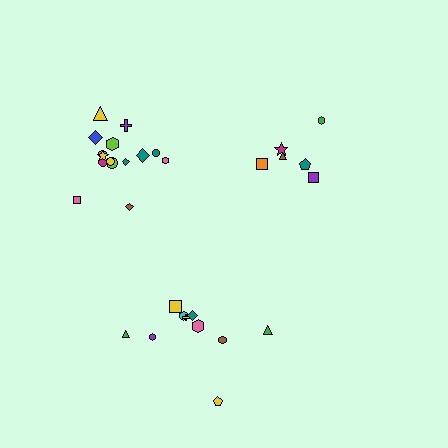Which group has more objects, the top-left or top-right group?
The top-left group.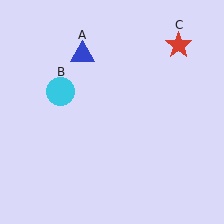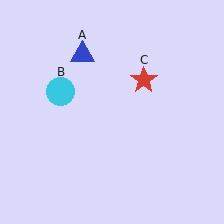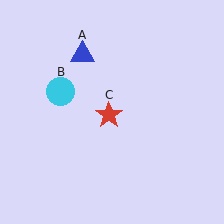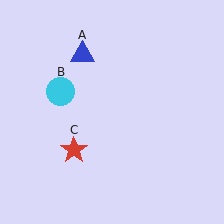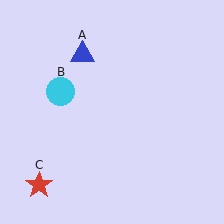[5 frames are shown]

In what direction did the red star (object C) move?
The red star (object C) moved down and to the left.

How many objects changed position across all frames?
1 object changed position: red star (object C).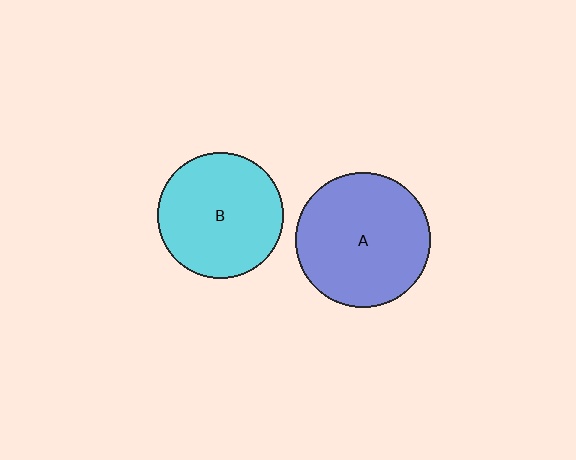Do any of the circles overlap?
No, none of the circles overlap.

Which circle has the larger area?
Circle A (blue).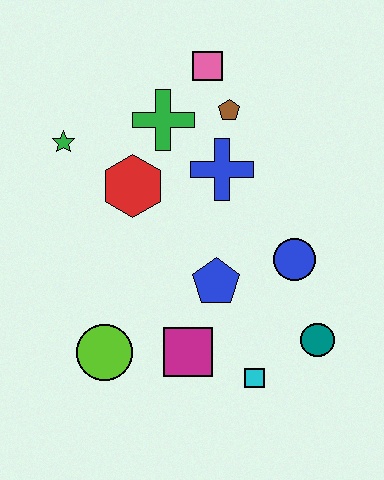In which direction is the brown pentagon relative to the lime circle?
The brown pentagon is above the lime circle.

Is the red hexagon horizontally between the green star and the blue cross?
Yes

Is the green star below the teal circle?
No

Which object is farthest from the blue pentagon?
The pink square is farthest from the blue pentagon.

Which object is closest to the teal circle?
The cyan square is closest to the teal circle.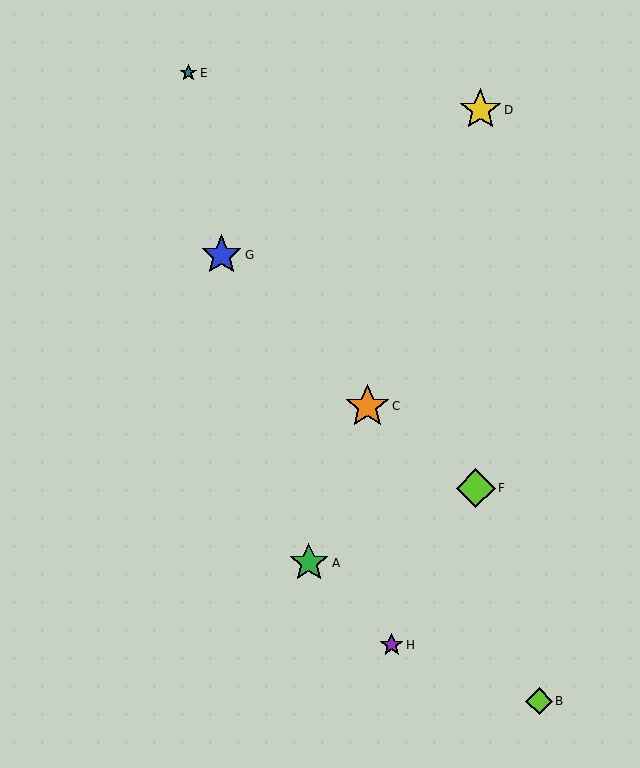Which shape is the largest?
The orange star (labeled C) is the largest.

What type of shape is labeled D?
Shape D is a yellow star.